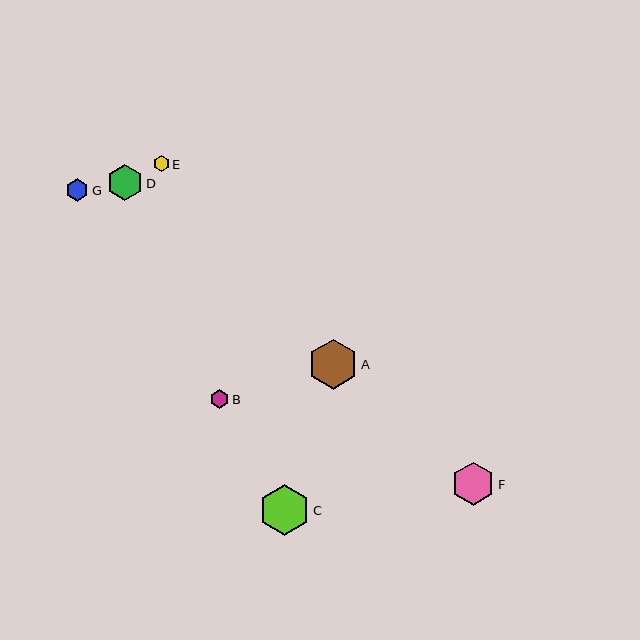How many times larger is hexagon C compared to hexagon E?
Hexagon C is approximately 3.3 times the size of hexagon E.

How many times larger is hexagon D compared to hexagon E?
Hexagon D is approximately 2.3 times the size of hexagon E.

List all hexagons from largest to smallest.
From largest to smallest: C, A, F, D, G, B, E.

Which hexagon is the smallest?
Hexagon E is the smallest with a size of approximately 16 pixels.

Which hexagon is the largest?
Hexagon C is the largest with a size of approximately 51 pixels.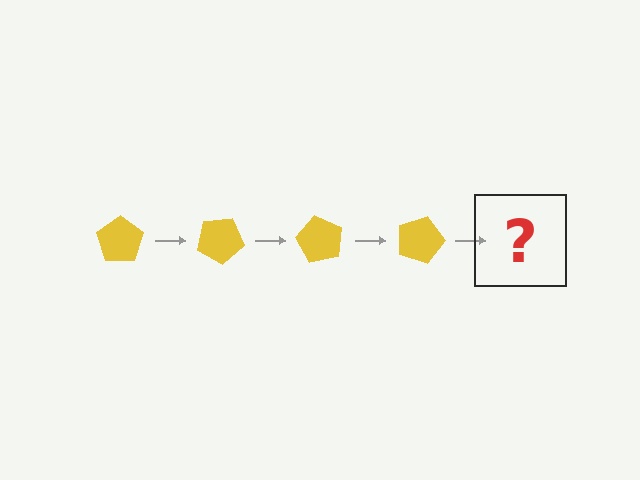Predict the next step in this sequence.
The next step is a yellow pentagon rotated 120 degrees.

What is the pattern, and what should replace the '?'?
The pattern is that the pentagon rotates 30 degrees each step. The '?' should be a yellow pentagon rotated 120 degrees.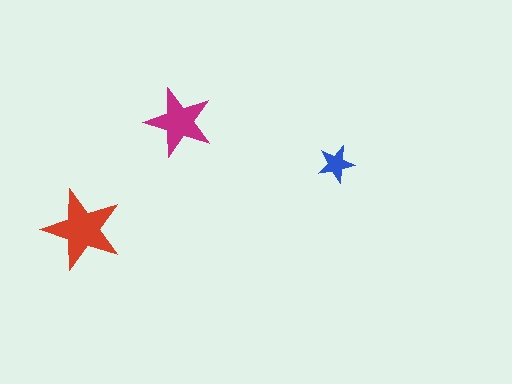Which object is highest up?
The magenta star is topmost.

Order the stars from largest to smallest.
the red one, the magenta one, the blue one.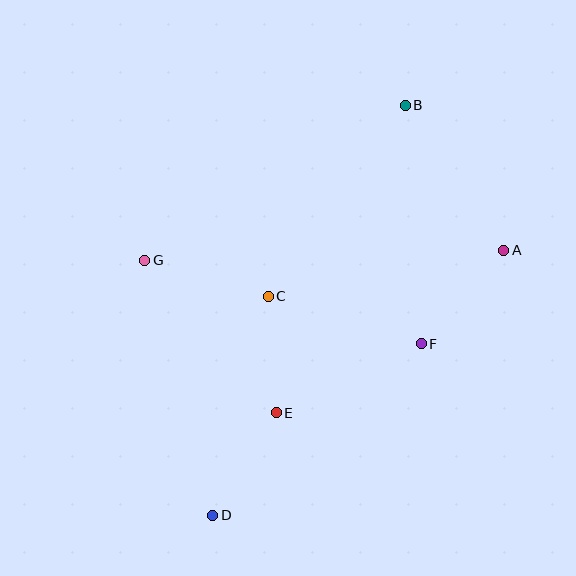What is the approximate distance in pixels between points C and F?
The distance between C and F is approximately 160 pixels.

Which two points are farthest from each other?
Points B and D are farthest from each other.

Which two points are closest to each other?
Points C and E are closest to each other.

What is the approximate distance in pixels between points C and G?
The distance between C and G is approximately 129 pixels.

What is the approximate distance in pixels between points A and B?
The distance between A and B is approximately 175 pixels.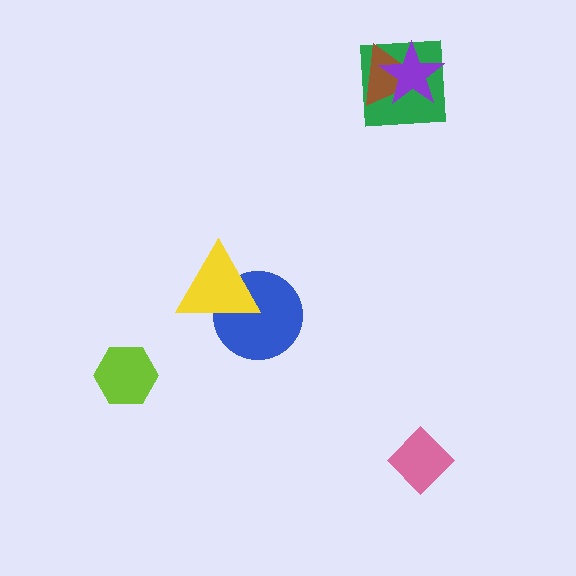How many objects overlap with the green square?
2 objects overlap with the green square.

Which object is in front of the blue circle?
The yellow triangle is in front of the blue circle.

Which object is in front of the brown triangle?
The purple star is in front of the brown triangle.